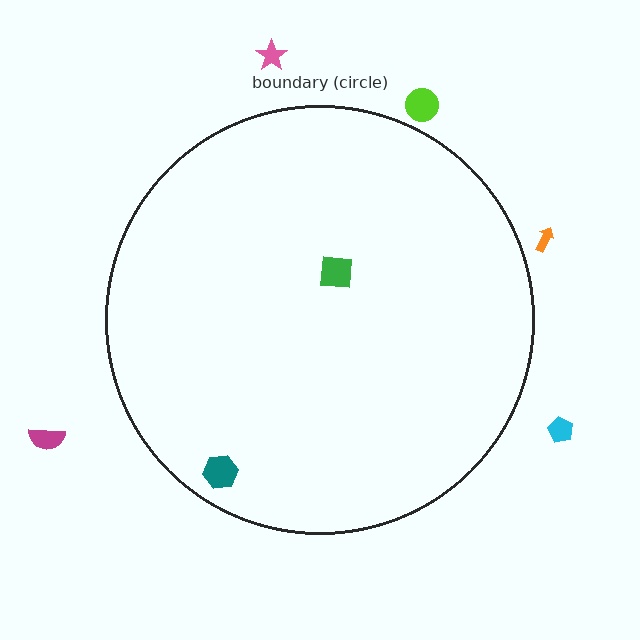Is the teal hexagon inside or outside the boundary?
Inside.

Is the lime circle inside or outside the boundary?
Outside.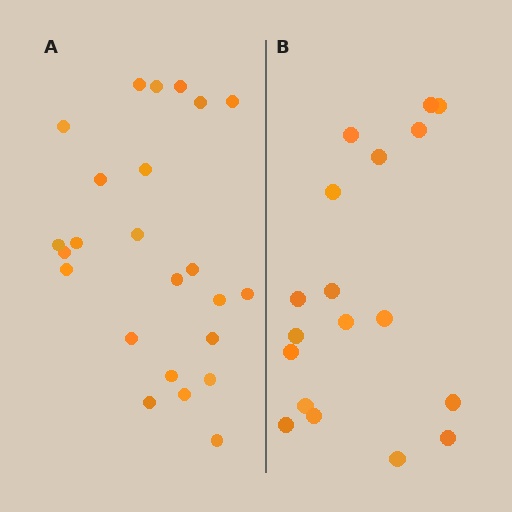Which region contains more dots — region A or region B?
Region A (the left region) has more dots.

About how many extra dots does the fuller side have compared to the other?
Region A has about 6 more dots than region B.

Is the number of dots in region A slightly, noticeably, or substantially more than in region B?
Region A has noticeably more, but not dramatically so. The ratio is roughly 1.3 to 1.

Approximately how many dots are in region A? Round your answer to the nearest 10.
About 20 dots. (The exact count is 24, which rounds to 20.)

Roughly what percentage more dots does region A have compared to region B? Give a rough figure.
About 35% more.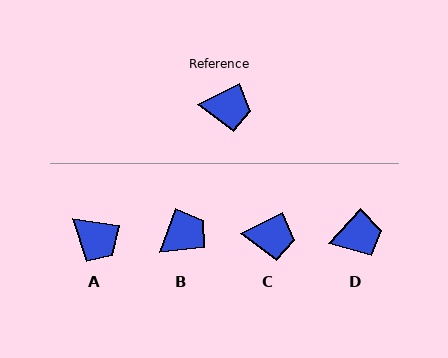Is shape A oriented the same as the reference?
No, it is off by about 36 degrees.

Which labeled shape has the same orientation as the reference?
C.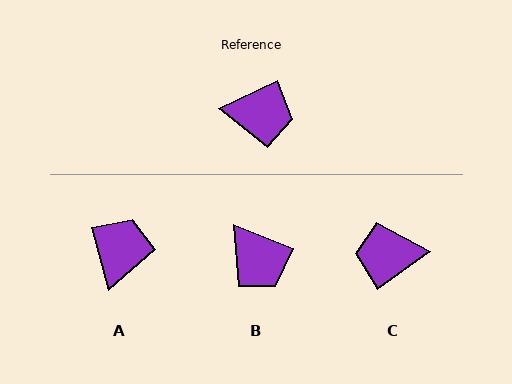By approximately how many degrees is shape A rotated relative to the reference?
Approximately 79 degrees counter-clockwise.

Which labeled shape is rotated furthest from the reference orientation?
C, about 170 degrees away.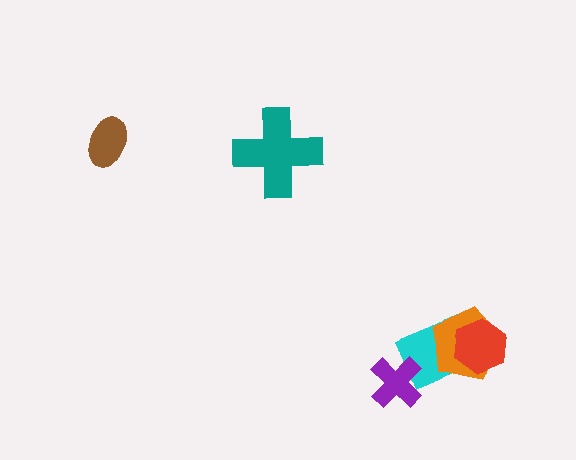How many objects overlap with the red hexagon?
2 objects overlap with the red hexagon.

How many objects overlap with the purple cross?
1 object overlaps with the purple cross.